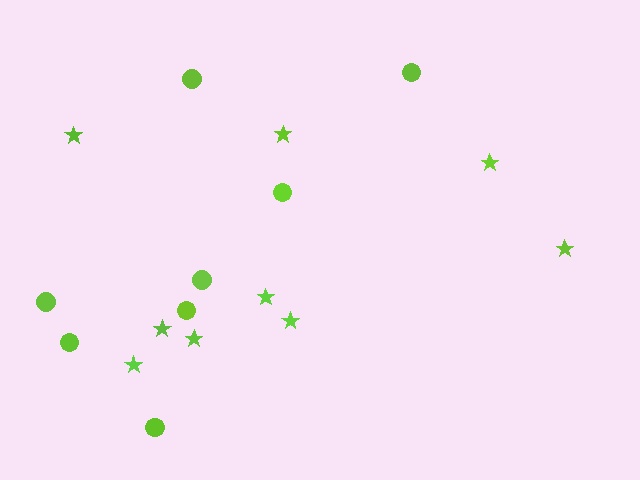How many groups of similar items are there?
There are 2 groups: one group of stars (9) and one group of circles (8).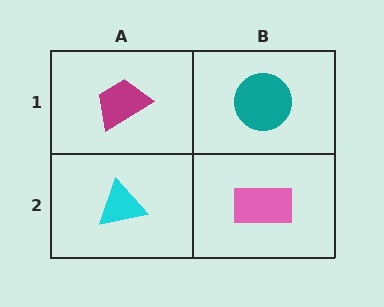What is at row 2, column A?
A cyan triangle.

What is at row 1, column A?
A magenta trapezoid.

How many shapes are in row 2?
2 shapes.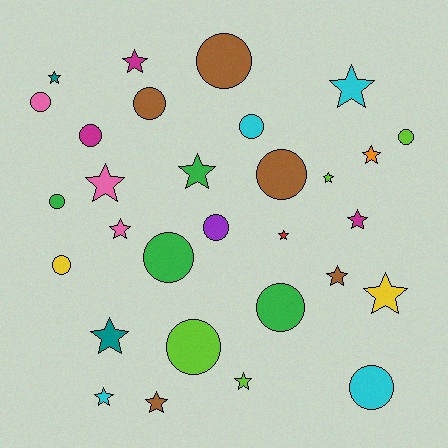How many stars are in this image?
There are 16 stars.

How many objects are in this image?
There are 30 objects.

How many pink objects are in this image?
There are 3 pink objects.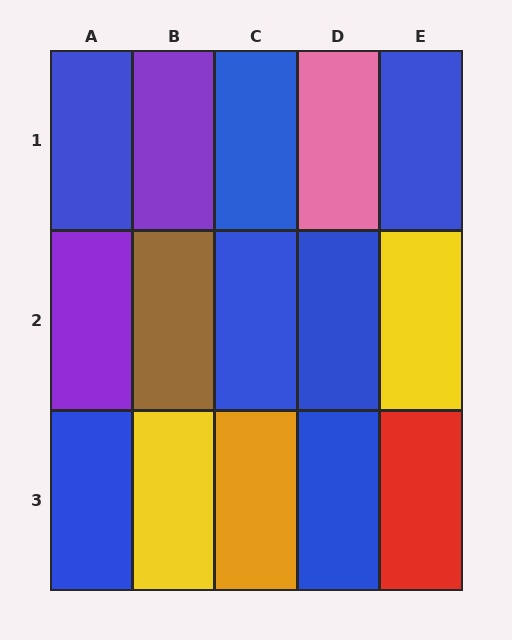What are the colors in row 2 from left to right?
Purple, brown, blue, blue, yellow.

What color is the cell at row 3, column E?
Red.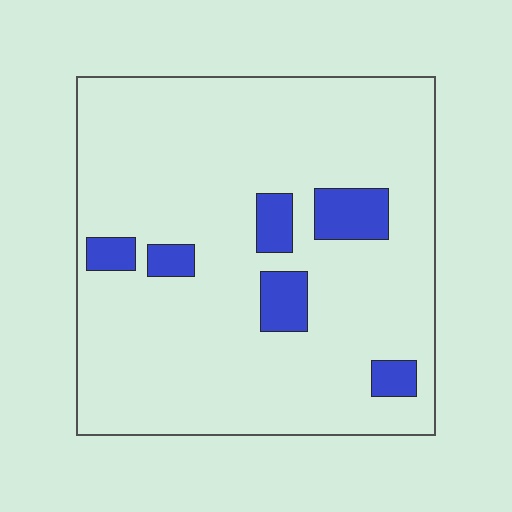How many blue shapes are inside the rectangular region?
6.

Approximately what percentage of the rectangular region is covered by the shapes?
Approximately 10%.